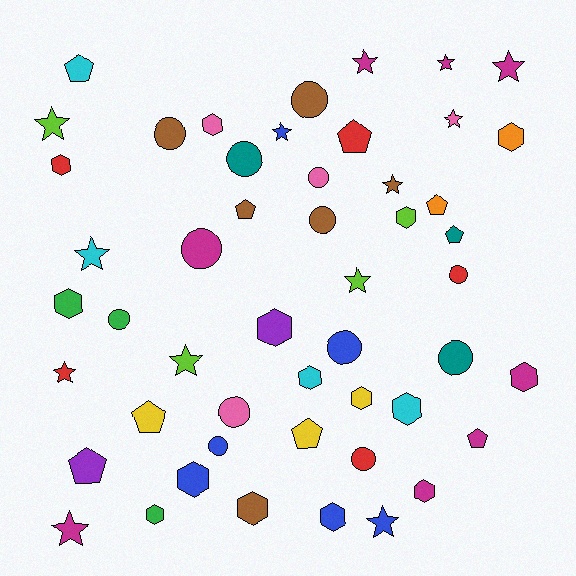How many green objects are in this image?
There are 3 green objects.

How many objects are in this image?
There are 50 objects.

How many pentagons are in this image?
There are 9 pentagons.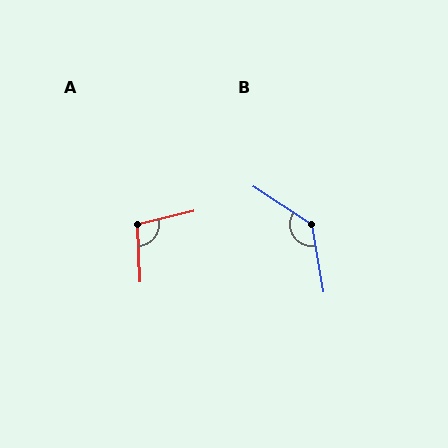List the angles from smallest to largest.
A (102°), B (132°).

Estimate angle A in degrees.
Approximately 102 degrees.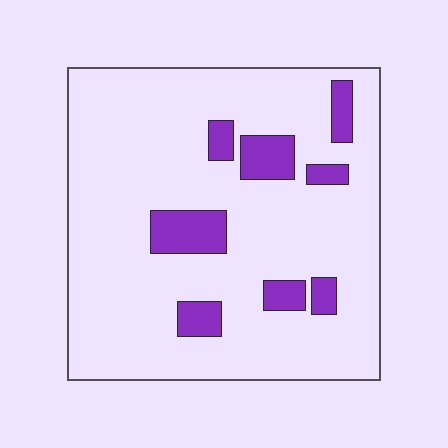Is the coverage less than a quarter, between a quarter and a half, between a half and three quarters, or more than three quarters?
Less than a quarter.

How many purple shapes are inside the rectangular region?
8.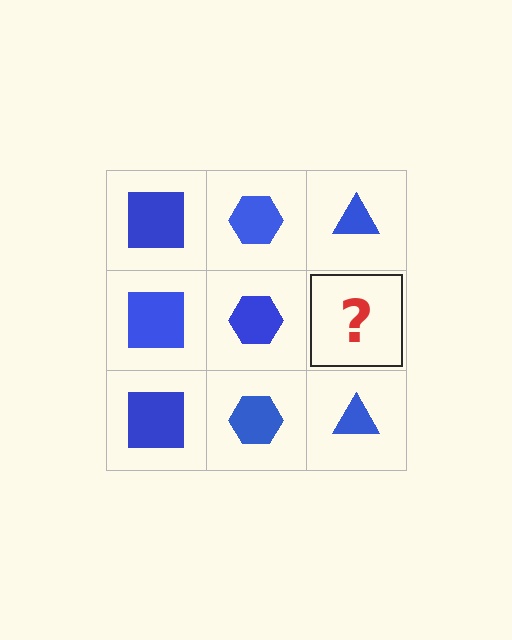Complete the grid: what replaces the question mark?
The question mark should be replaced with a blue triangle.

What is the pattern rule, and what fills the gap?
The rule is that each column has a consistent shape. The gap should be filled with a blue triangle.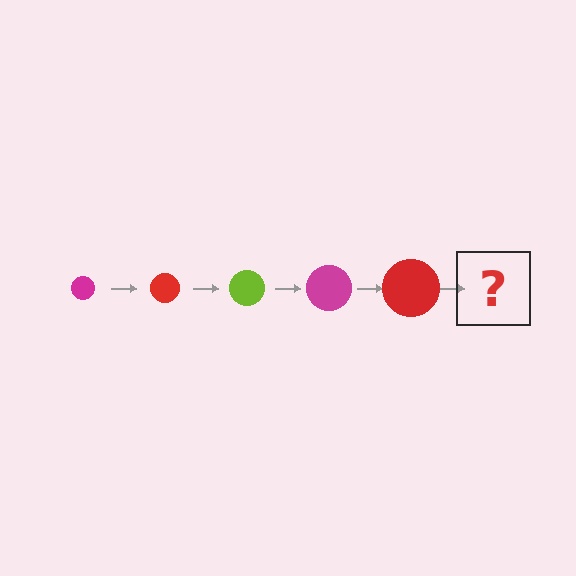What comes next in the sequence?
The next element should be a lime circle, larger than the previous one.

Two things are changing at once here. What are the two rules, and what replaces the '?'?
The two rules are that the circle grows larger each step and the color cycles through magenta, red, and lime. The '?' should be a lime circle, larger than the previous one.